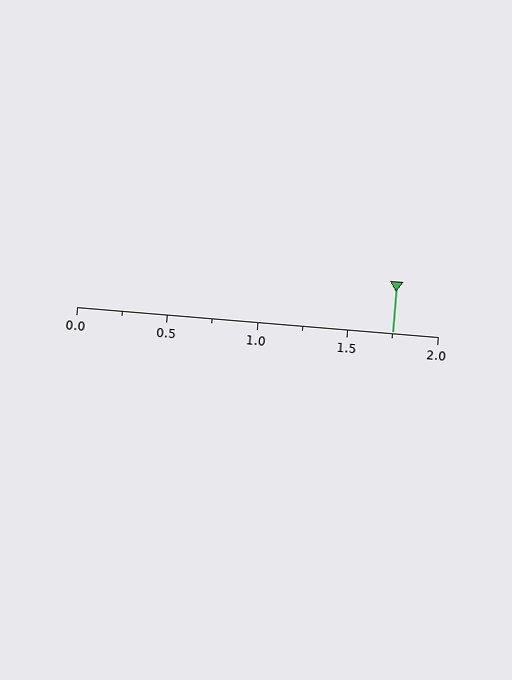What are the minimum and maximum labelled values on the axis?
The axis runs from 0.0 to 2.0.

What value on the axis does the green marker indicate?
The marker indicates approximately 1.75.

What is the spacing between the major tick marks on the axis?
The major ticks are spaced 0.5 apart.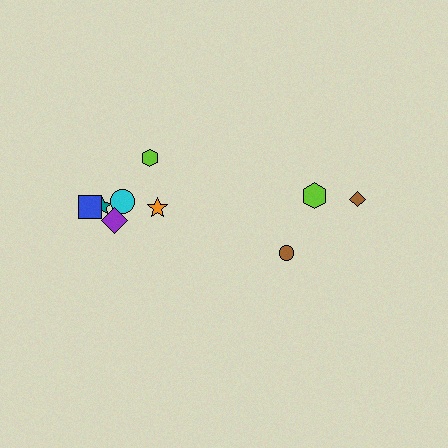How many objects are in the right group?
There are 3 objects.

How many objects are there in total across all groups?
There are 9 objects.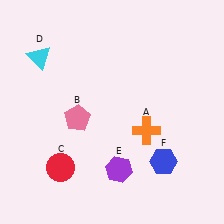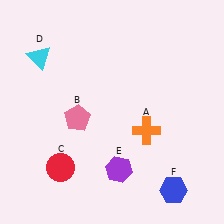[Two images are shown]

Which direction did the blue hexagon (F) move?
The blue hexagon (F) moved down.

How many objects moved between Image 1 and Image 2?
1 object moved between the two images.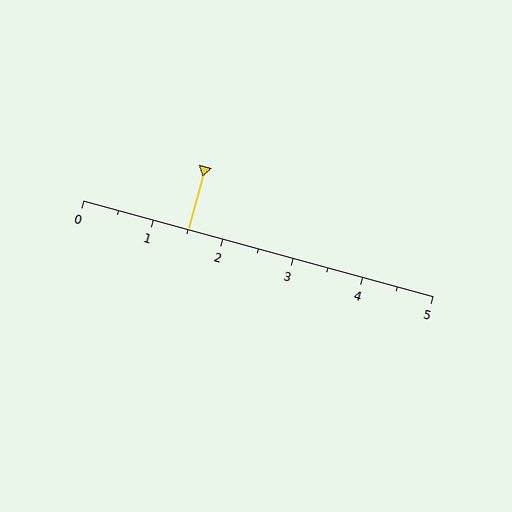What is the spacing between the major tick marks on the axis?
The major ticks are spaced 1 apart.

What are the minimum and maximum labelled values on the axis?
The axis runs from 0 to 5.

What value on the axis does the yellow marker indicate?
The marker indicates approximately 1.5.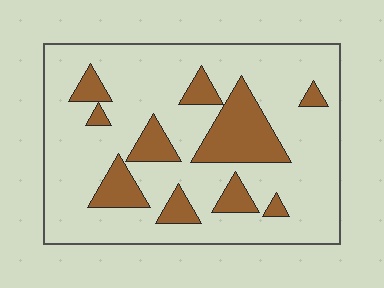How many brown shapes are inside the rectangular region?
10.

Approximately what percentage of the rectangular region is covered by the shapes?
Approximately 20%.